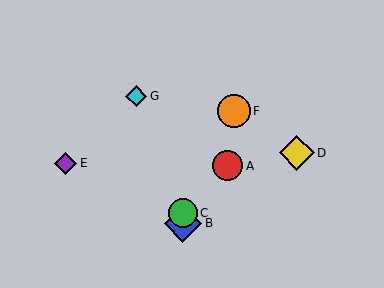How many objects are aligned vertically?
2 objects (B, C) are aligned vertically.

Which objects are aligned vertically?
Objects B, C are aligned vertically.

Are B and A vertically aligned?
No, B is at x≈183 and A is at x≈228.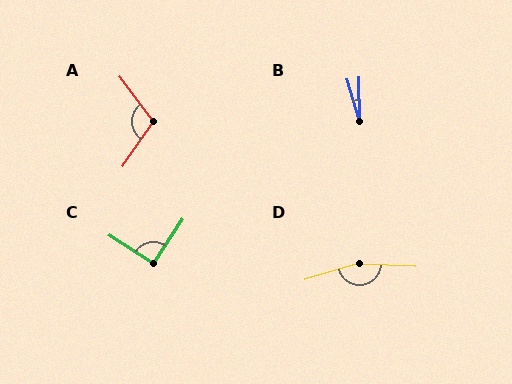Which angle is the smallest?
B, at approximately 16 degrees.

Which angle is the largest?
D, at approximately 161 degrees.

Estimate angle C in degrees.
Approximately 91 degrees.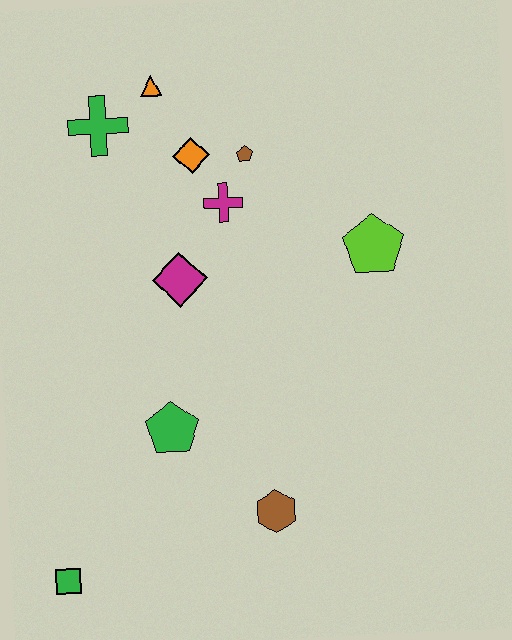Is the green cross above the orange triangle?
No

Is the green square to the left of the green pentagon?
Yes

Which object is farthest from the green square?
The orange triangle is farthest from the green square.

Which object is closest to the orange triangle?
The green cross is closest to the orange triangle.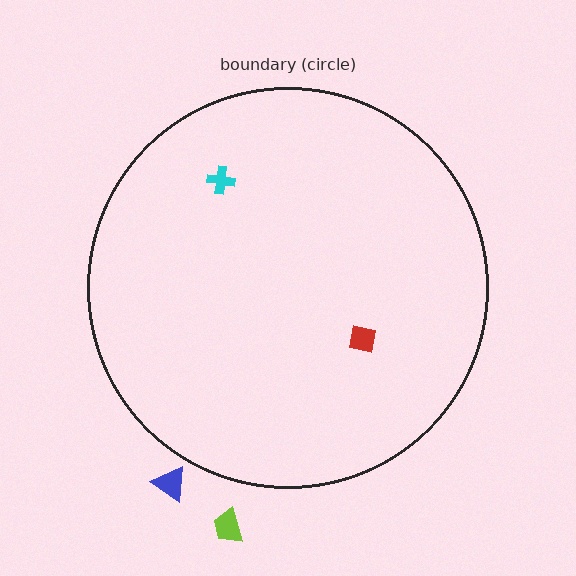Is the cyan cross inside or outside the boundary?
Inside.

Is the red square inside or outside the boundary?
Inside.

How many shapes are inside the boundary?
2 inside, 2 outside.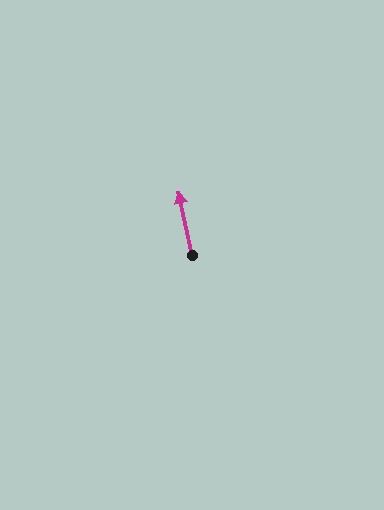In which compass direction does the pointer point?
North.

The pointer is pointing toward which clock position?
Roughly 12 o'clock.